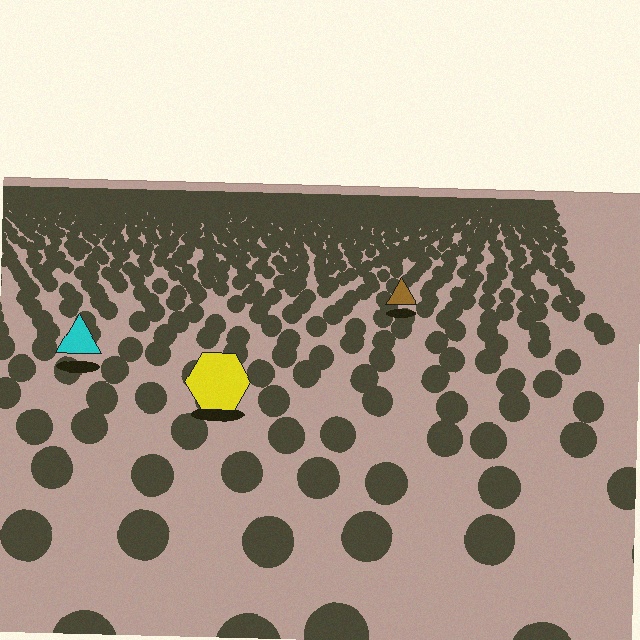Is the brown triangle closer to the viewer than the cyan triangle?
No. The cyan triangle is closer — you can tell from the texture gradient: the ground texture is coarser near it.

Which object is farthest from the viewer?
The brown triangle is farthest from the viewer. It appears smaller and the ground texture around it is denser.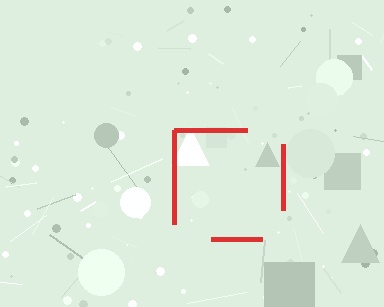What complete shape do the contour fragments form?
The contour fragments form a square.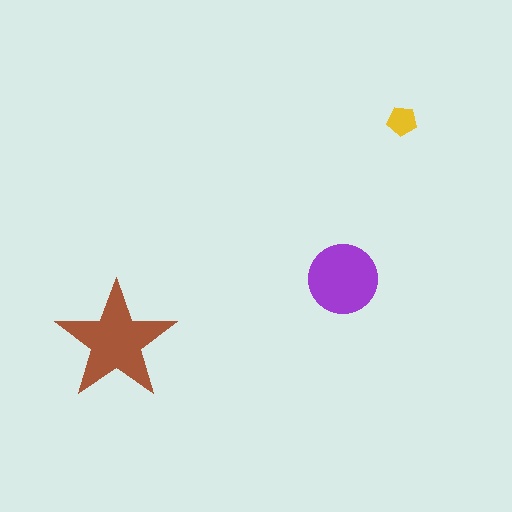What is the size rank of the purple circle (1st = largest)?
2nd.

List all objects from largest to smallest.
The brown star, the purple circle, the yellow pentagon.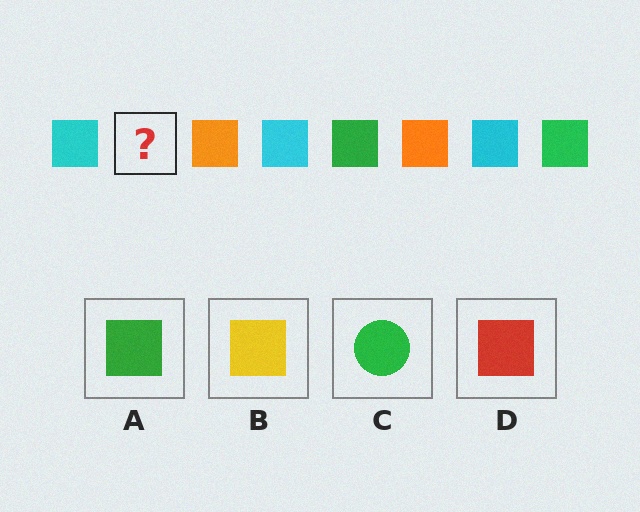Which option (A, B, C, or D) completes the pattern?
A.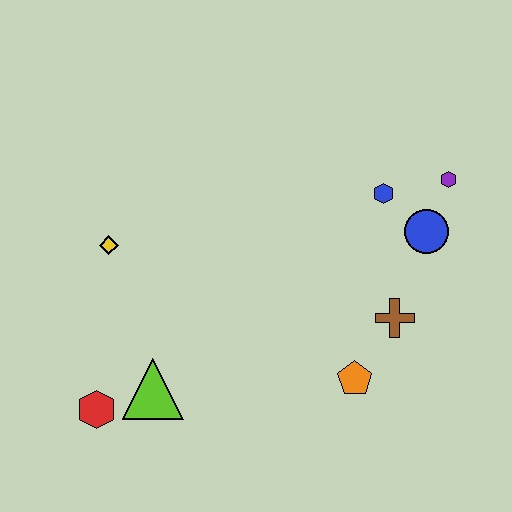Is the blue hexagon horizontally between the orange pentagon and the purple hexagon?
Yes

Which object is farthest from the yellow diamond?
The purple hexagon is farthest from the yellow diamond.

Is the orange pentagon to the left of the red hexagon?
No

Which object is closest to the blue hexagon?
The blue circle is closest to the blue hexagon.